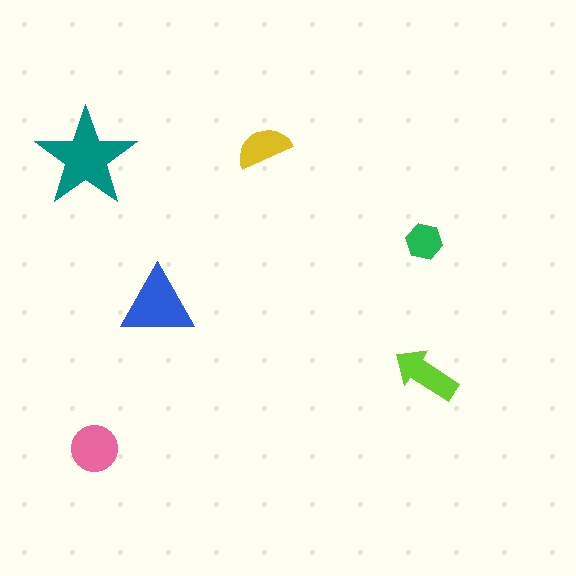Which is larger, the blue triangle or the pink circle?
The blue triangle.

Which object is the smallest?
The green hexagon.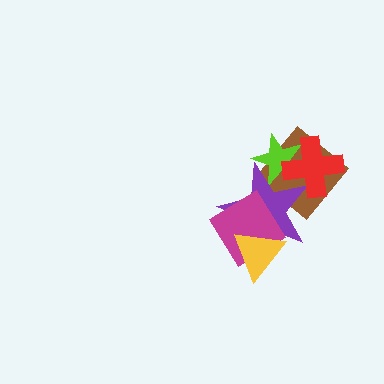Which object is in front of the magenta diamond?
The yellow triangle is in front of the magenta diamond.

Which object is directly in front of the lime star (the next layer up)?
The purple star is directly in front of the lime star.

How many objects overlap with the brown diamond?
3 objects overlap with the brown diamond.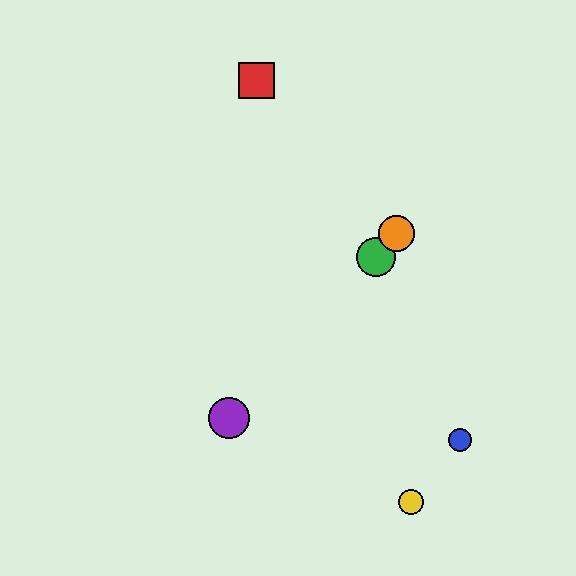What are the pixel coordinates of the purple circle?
The purple circle is at (229, 418).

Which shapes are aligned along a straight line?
The green circle, the purple circle, the orange circle are aligned along a straight line.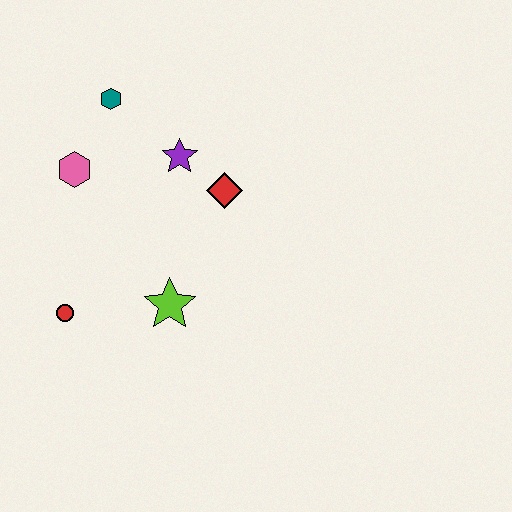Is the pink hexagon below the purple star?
Yes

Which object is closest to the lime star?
The red circle is closest to the lime star.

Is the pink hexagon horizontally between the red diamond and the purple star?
No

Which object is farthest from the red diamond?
The red circle is farthest from the red diamond.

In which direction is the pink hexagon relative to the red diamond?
The pink hexagon is to the left of the red diamond.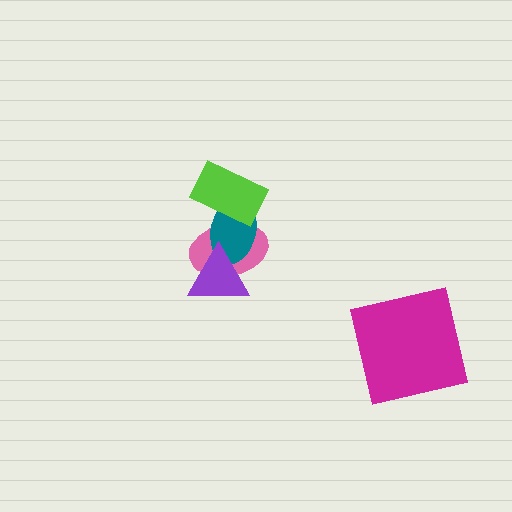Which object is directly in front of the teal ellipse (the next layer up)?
The lime rectangle is directly in front of the teal ellipse.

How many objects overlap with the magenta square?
0 objects overlap with the magenta square.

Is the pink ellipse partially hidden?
Yes, it is partially covered by another shape.